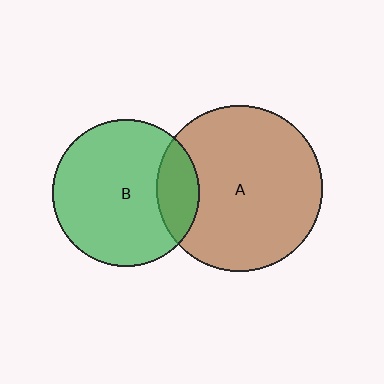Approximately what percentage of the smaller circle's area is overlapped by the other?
Approximately 20%.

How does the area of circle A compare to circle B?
Approximately 1.3 times.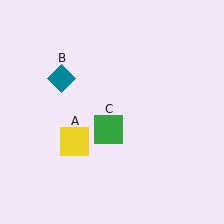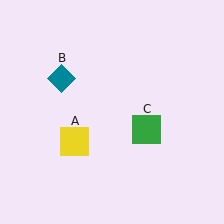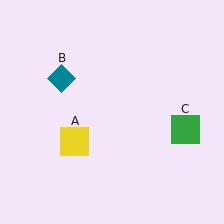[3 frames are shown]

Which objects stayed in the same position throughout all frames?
Yellow square (object A) and teal diamond (object B) remained stationary.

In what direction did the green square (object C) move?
The green square (object C) moved right.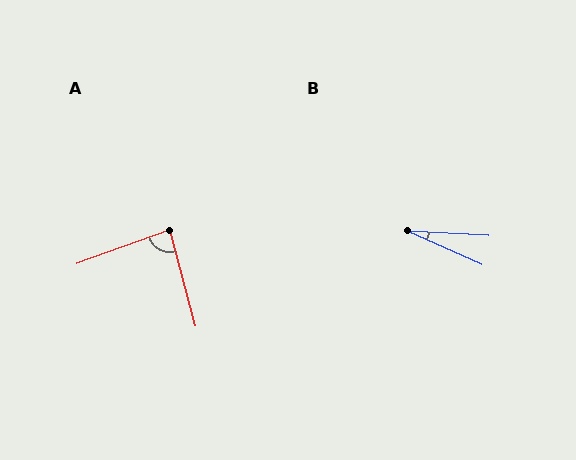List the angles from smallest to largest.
B (21°), A (85°).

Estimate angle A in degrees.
Approximately 85 degrees.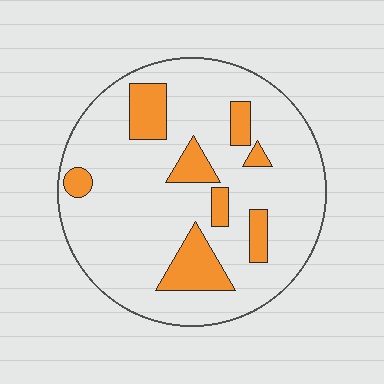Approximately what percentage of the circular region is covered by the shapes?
Approximately 20%.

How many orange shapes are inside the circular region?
8.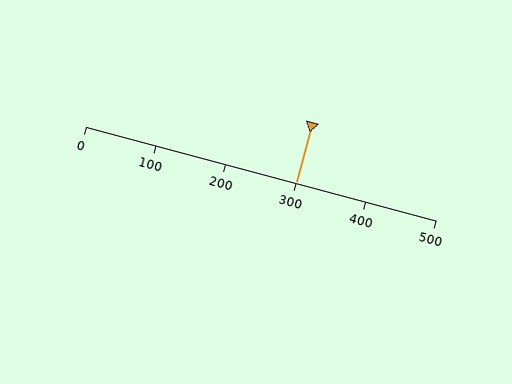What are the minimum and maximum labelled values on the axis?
The axis runs from 0 to 500.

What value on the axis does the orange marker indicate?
The marker indicates approximately 300.